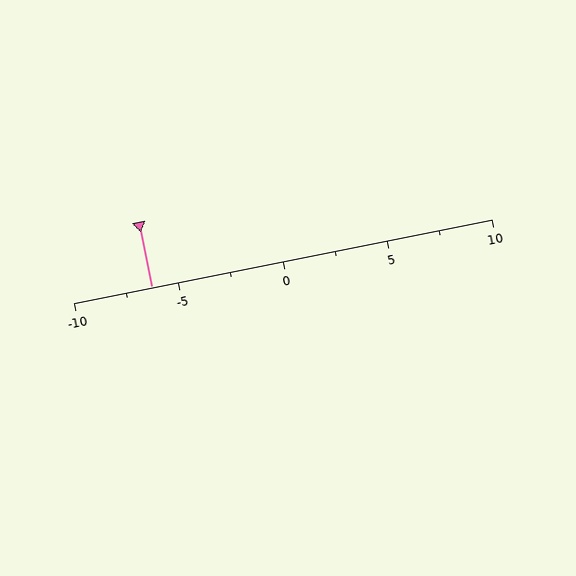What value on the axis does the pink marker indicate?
The marker indicates approximately -6.2.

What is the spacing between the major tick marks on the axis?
The major ticks are spaced 5 apart.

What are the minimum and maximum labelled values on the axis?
The axis runs from -10 to 10.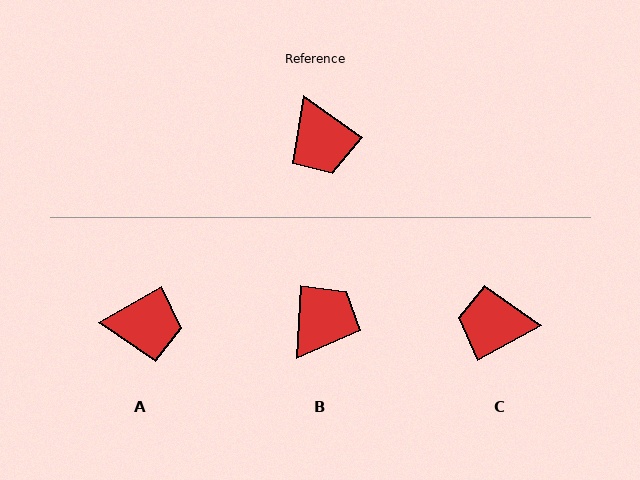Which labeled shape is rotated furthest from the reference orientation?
B, about 123 degrees away.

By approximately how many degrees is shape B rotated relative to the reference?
Approximately 123 degrees counter-clockwise.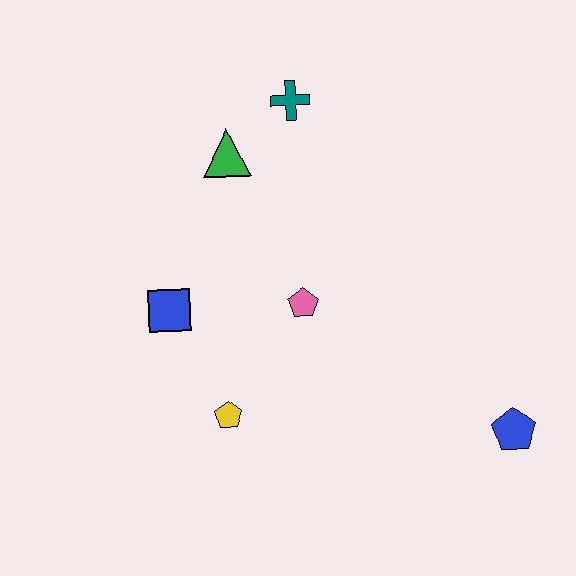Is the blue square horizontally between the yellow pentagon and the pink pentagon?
No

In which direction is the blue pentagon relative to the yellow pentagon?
The blue pentagon is to the right of the yellow pentagon.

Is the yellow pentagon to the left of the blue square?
No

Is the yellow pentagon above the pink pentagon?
No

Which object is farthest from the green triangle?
The blue pentagon is farthest from the green triangle.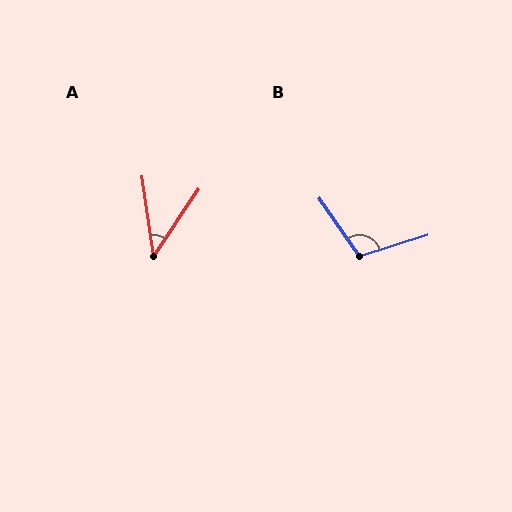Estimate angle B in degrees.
Approximately 108 degrees.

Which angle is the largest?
B, at approximately 108 degrees.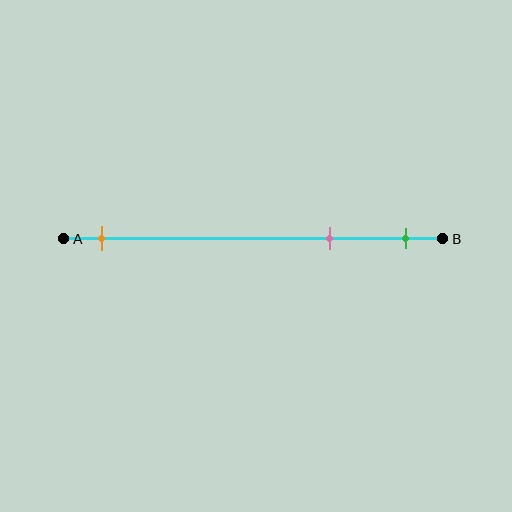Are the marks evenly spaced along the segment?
No, the marks are not evenly spaced.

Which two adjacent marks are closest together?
The pink and green marks are the closest adjacent pair.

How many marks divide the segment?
There are 3 marks dividing the segment.